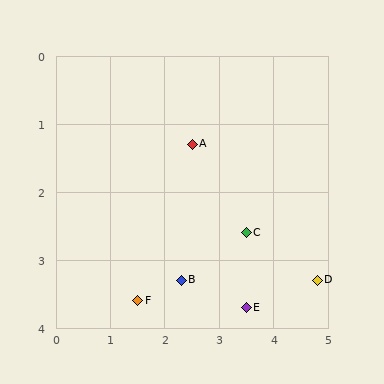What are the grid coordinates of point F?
Point F is at approximately (1.5, 3.6).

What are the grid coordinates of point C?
Point C is at approximately (3.5, 2.6).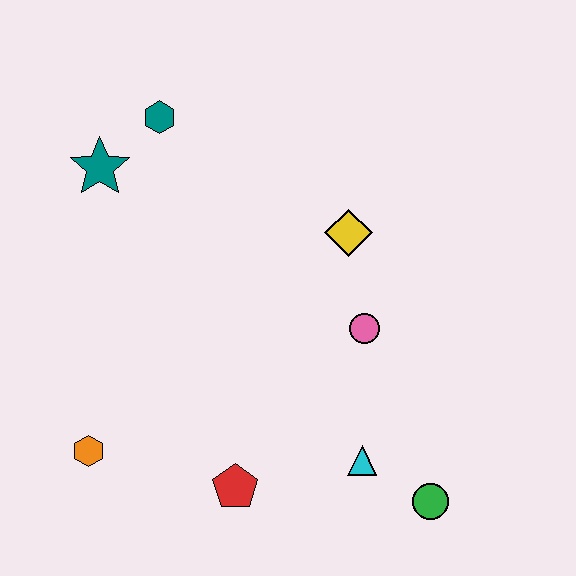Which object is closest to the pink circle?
The yellow diamond is closest to the pink circle.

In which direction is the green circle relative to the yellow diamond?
The green circle is below the yellow diamond.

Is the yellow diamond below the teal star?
Yes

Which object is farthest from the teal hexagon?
The green circle is farthest from the teal hexagon.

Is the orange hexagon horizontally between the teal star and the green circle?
No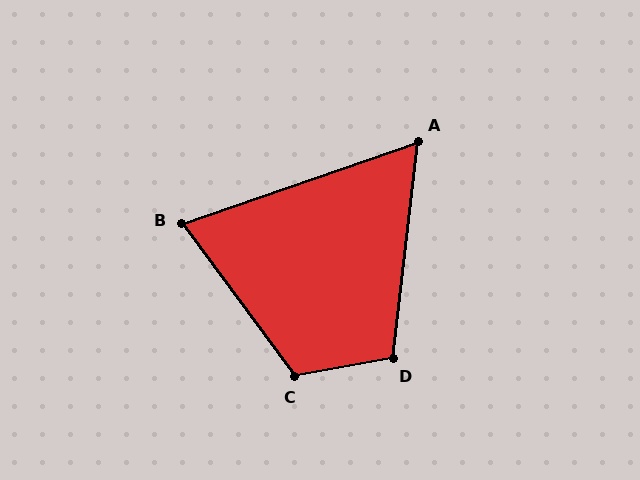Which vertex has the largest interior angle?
C, at approximately 116 degrees.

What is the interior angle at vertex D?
Approximately 107 degrees (obtuse).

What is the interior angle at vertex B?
Approximately 73 degrees (acute).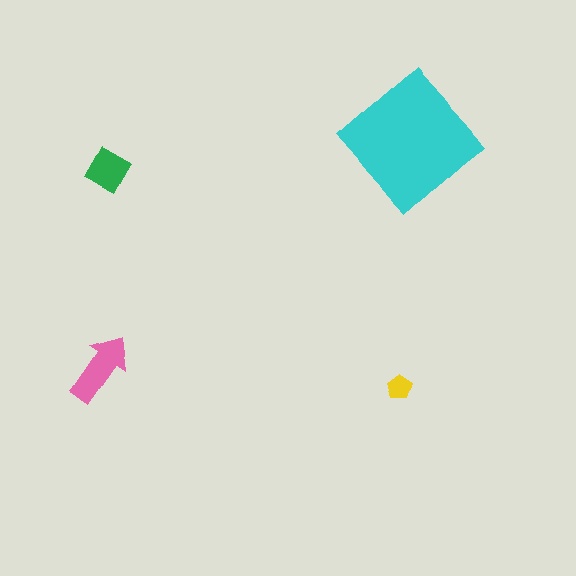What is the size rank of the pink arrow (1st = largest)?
2nd.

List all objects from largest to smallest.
The cyan diamond, the pink arrow, the green diamond, the yellow pentagon.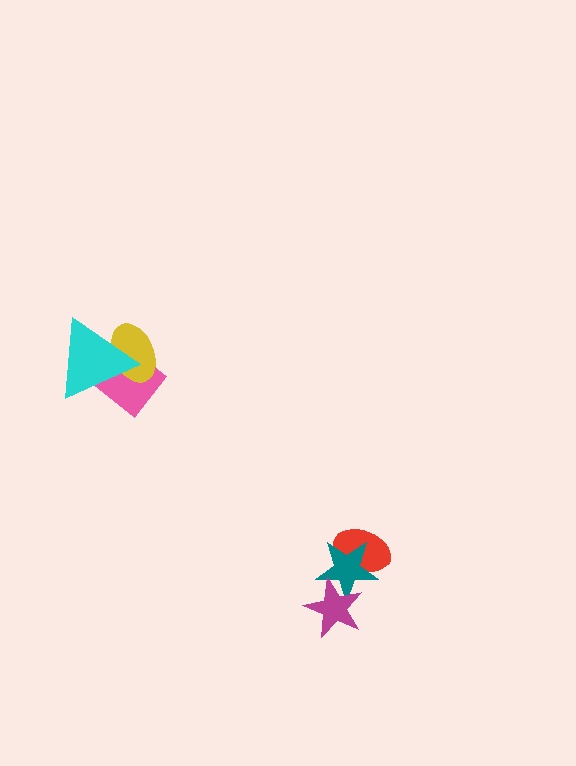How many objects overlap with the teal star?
2 objects overlap with the teal star.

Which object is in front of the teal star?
The magenta star is in front of the teal star.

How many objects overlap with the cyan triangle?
2 objects overlap with the cyan triangle.